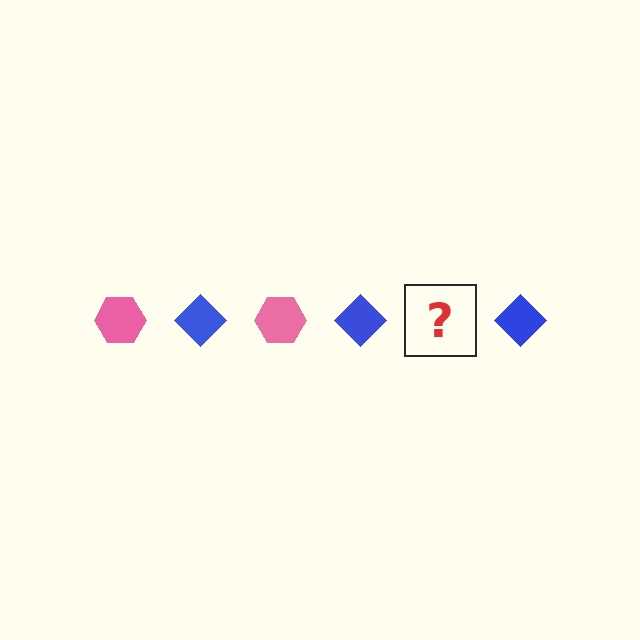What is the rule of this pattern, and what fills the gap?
The rule is that the pattern alternates between pink hexagon and blue diamond. The gap should be filled with a pink hexagon.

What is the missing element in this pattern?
The missing element is a pink hexagon.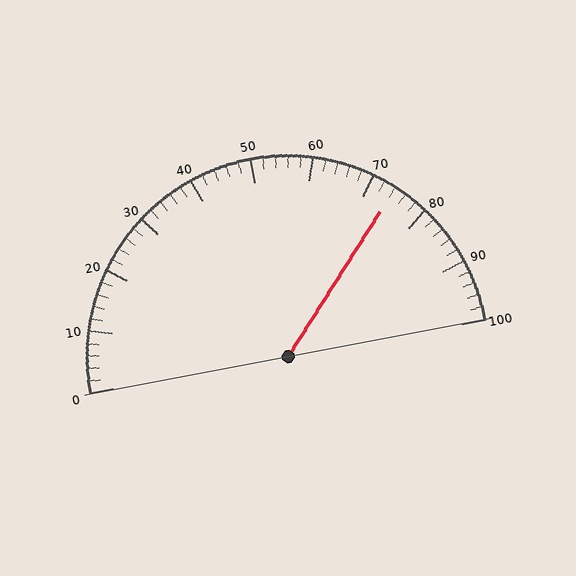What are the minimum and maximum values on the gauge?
The gauge ranges from 0 to 100.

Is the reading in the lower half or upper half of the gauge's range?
The reading is in the upper half of the range (0 to 100).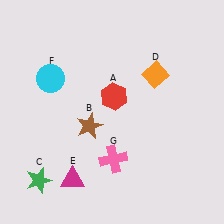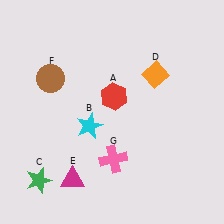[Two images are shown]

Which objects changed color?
B changed from brown to cyan. F changed from cyan to brown.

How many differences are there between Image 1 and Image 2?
There are 2 differences between the two images.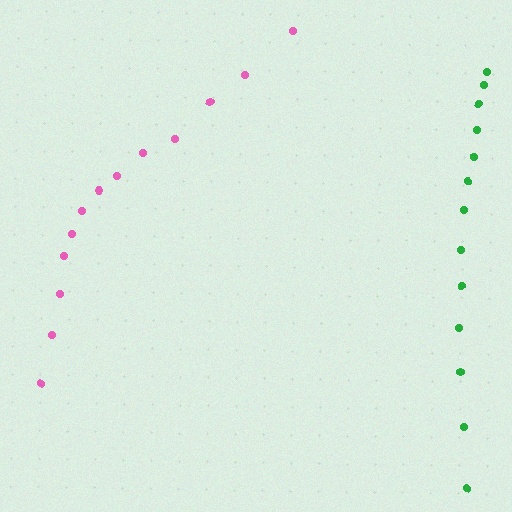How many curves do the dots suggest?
There are 2 distinct paths.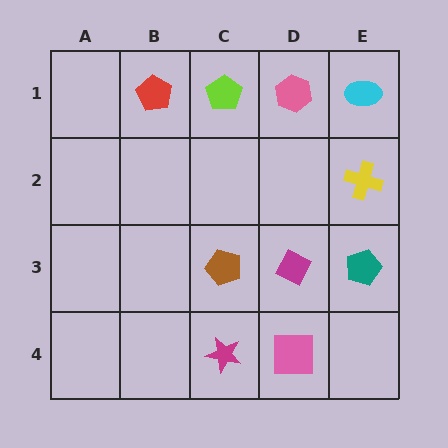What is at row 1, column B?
A red pentagon.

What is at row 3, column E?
A teal pentagon.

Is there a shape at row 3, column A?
No, that cell is empty.